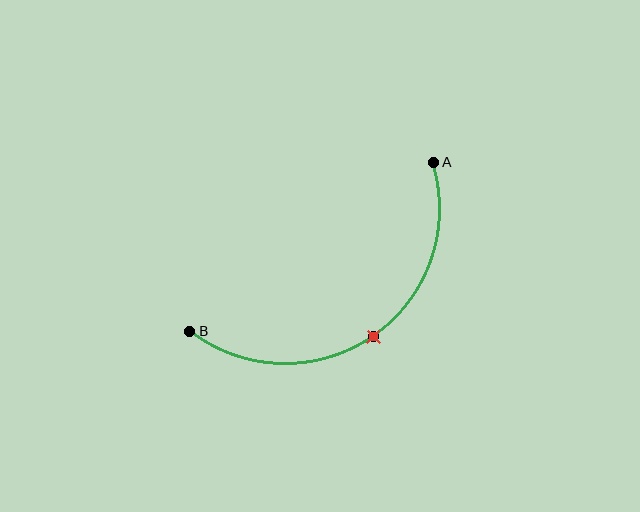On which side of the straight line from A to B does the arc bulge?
The arc bulges below and to the right of the straight line connecting A and B.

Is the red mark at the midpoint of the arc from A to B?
Yes. The red mark lies on the arc at equal arc-length from both A and B — it is the arc midpoint.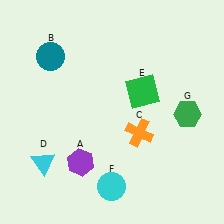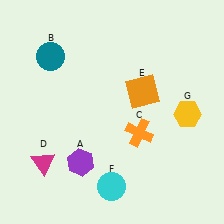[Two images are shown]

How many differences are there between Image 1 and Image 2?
There are 3 differences between the two images.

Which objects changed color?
D changed from cyan to magenta. E changed from green to orange. G changed from green to yellow.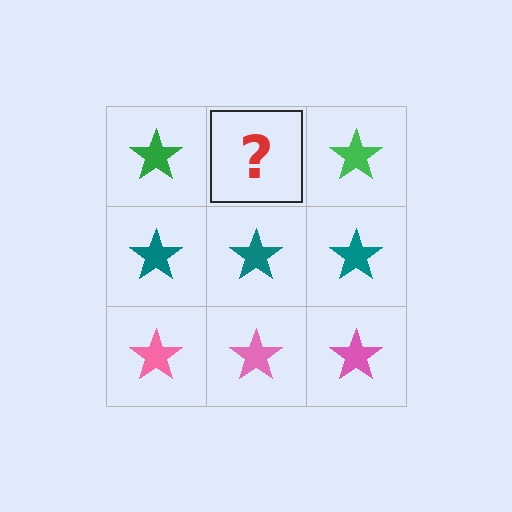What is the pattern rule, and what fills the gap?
The rule is that each row has a consistent color. The gap should be filled with a green star.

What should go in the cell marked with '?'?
The missing cell should contain a green star.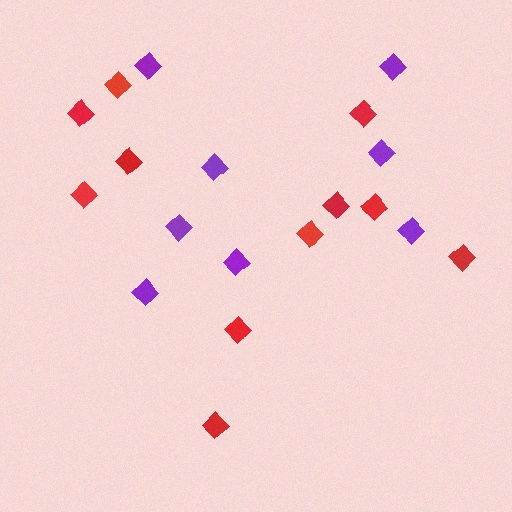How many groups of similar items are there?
There are 2 groups: one group of red diamonds (11) and one group of purple diamonds (8).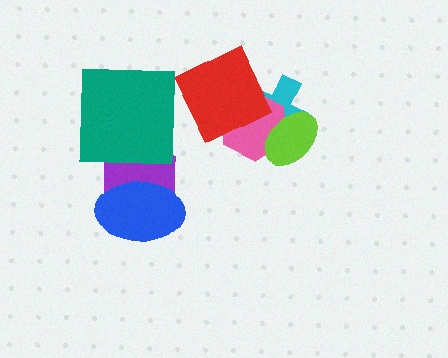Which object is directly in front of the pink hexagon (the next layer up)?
The red square is directly in front of the pink hexagon.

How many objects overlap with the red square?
2 objects overlap with the red square.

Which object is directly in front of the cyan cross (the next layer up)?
The pink hexagon is directly in front of the cyan cross.